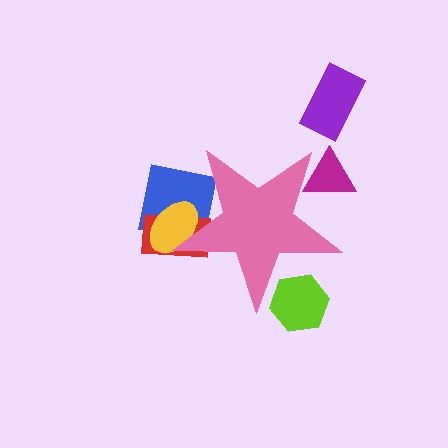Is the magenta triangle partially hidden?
Yes, the magenta triangle is partially hidden behind the pink star.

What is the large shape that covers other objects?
A pink star.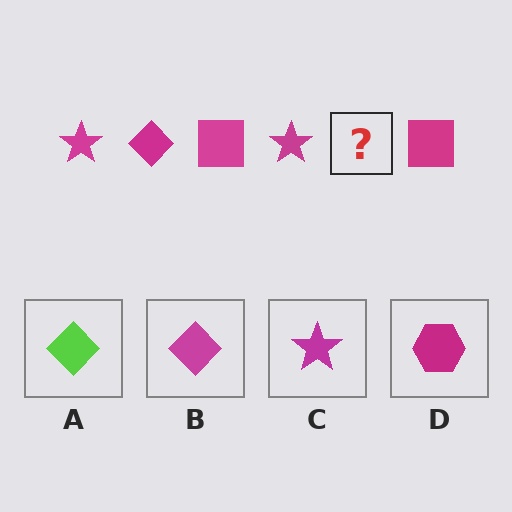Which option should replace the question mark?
Option B.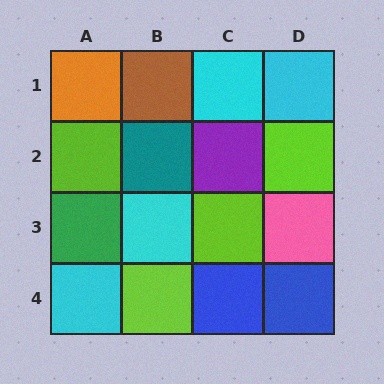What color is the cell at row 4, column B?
Lime.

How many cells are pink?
1 cell is pink.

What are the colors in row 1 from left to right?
Orange, brown, cyan, cyan.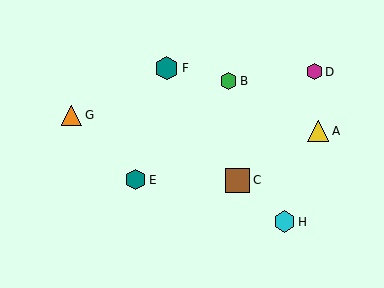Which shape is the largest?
The brown square (labeled C) is the largest.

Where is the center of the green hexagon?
The center of the green hexagon is at (229, 81).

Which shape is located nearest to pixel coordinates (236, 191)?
The brown square (labeled C) at (238, 180) is nearest to that location.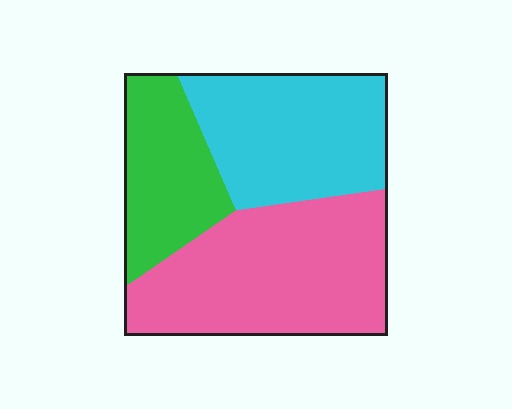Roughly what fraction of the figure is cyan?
Cyan takes up about one third (1/3) of the figure.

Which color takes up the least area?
Green, at roughly 20%.